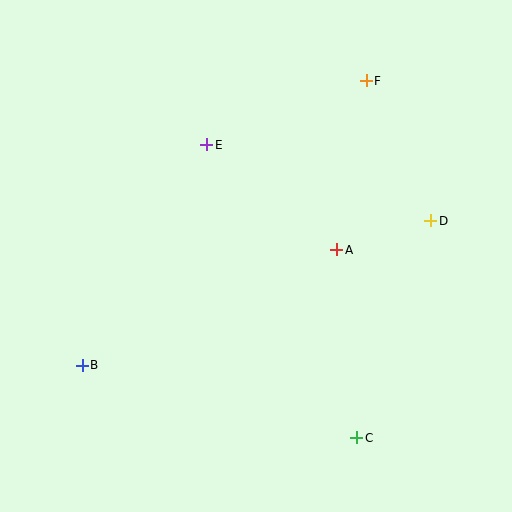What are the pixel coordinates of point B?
Point B is at (82, 365).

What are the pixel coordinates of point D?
Point D is at (431, 221).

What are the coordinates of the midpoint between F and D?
The midpoint between F and D is at (398, 151).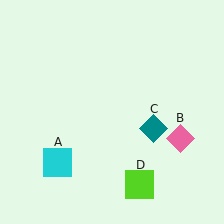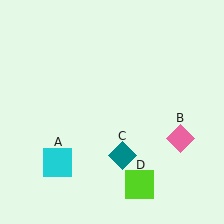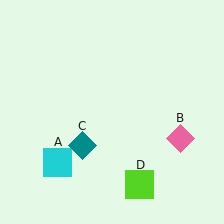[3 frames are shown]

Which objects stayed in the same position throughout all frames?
Cyan square (object A) and pink diamond (object B) and lime square (object D) remained stationary.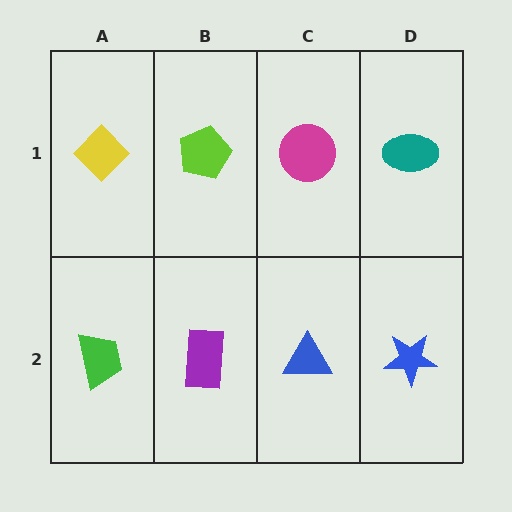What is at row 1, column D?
A teal ellipse.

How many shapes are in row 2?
4 shapes.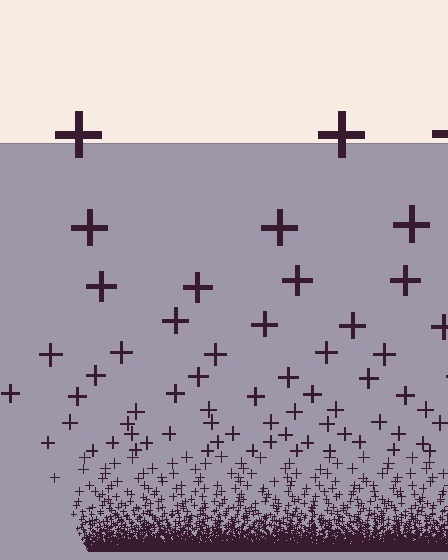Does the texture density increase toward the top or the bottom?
Density increases toward the bottom.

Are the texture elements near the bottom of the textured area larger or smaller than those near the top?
Smaller. The gradient is inverted — elements near the bottom are smaller and denser.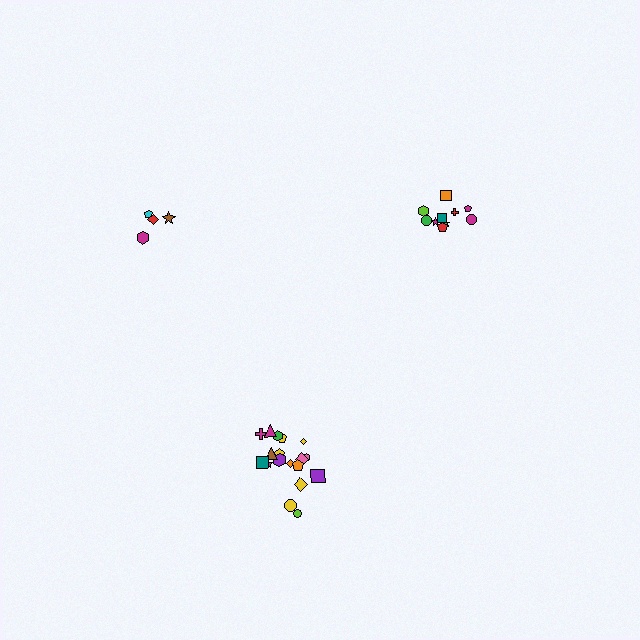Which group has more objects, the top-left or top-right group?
The top-right group.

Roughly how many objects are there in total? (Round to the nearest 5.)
Roughly 30 objects in total.